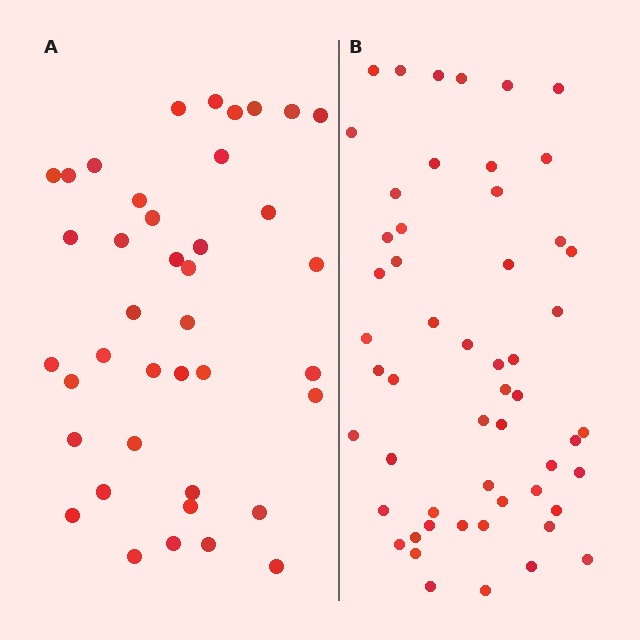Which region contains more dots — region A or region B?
Region B (the right region) has more dots.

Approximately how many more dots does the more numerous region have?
Region B has approximately 15 more dots than region A.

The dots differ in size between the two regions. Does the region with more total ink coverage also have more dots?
No. Region A has more total ink coverage because its dots are larger, but region B actually contains more individual dots. Total area can be misleading — the number of items is what matters here.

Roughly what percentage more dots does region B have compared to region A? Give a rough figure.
About 35% more.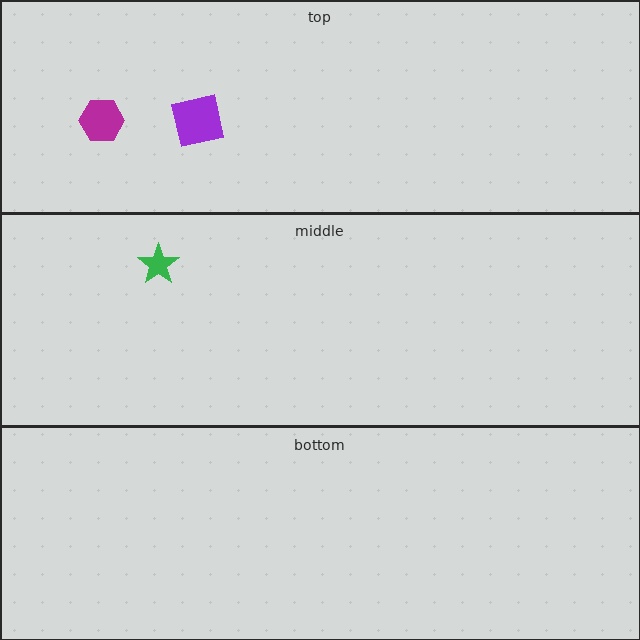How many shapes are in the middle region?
1.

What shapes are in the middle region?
The green star.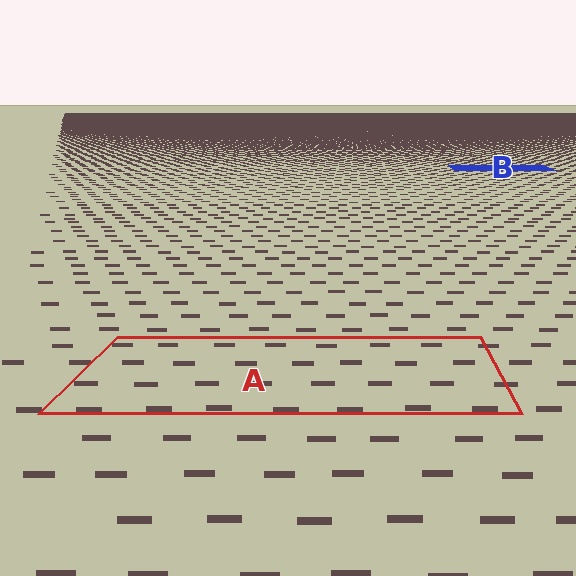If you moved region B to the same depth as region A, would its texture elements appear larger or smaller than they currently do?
They would appear larger. At a closer depth, the same texture elements are projected at a bigger on-screen size.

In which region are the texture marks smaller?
The texture marks are smaller in region B, because it is farther away.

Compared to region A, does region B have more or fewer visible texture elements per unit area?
Region B has more texture elements per unit area — they are packed more densely because it is farther away.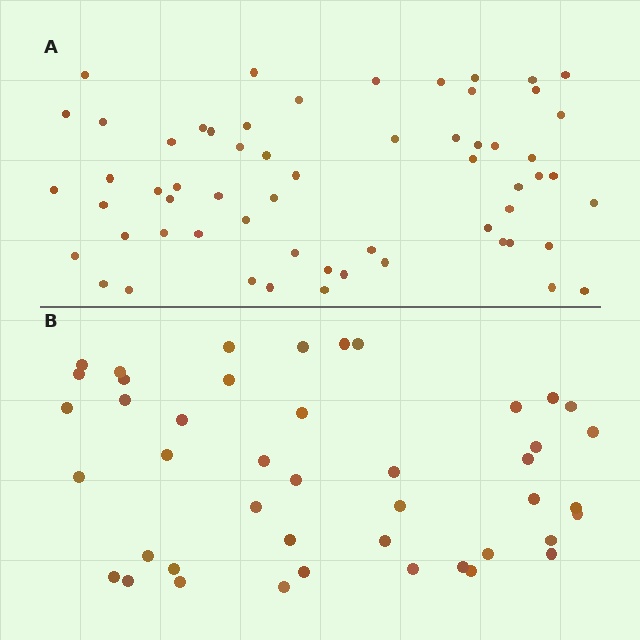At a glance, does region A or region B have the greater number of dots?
Region A (the top region) has more dots.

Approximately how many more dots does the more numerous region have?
Region A has approximately 15 more dots than region B.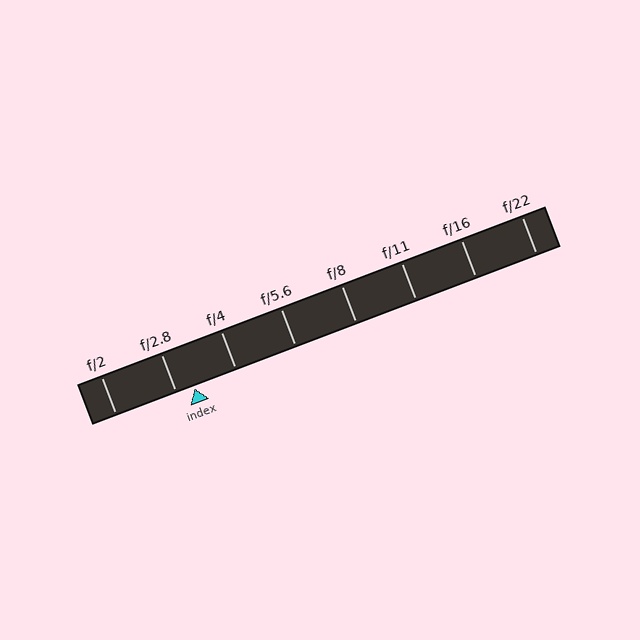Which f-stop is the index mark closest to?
The index mark is closest to f/2.8.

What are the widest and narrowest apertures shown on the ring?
The widest aperture shown is f/2 and the narrowest is f/22.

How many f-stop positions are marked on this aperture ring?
There are 8 f-stop positions marked.